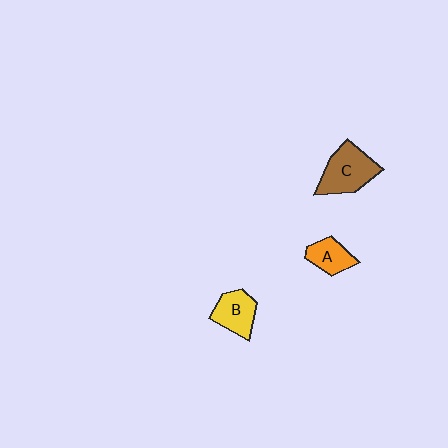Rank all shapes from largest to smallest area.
From largest to smallest: C (brown), B (yellow), A (orange).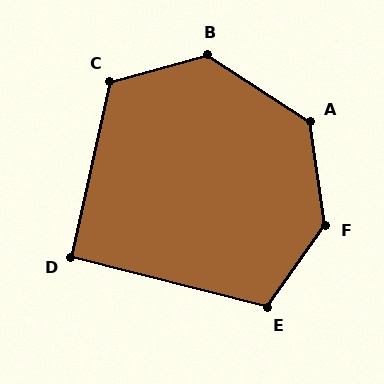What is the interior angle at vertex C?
Approximately 118 degrees (obtuse).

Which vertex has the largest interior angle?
F, at approximately 136 degrees.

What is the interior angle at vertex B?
Approximately 132 degrees (obtuse).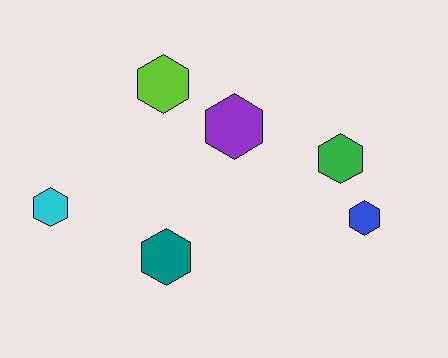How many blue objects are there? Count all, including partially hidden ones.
There is 1 blue object.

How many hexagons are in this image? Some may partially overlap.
There are 6 hexagons.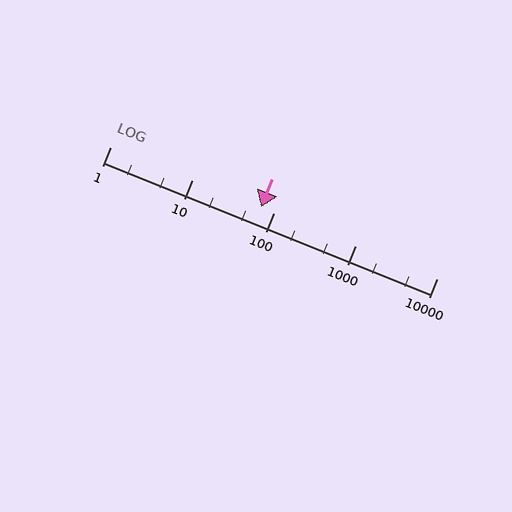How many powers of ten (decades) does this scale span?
The scale spans 4 decades, from 1 to 10000.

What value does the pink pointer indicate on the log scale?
The pointer indicates approximately 71.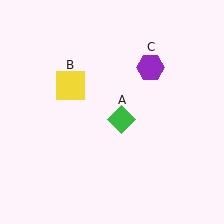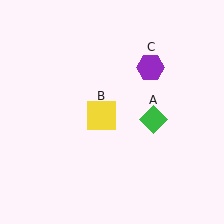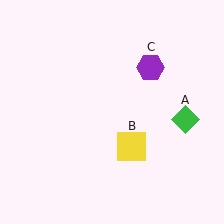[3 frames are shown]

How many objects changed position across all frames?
2 objects changed position: green diamond (object A), yellow square (object B).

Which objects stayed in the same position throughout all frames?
Purple hexagon (object C) remained stationary.